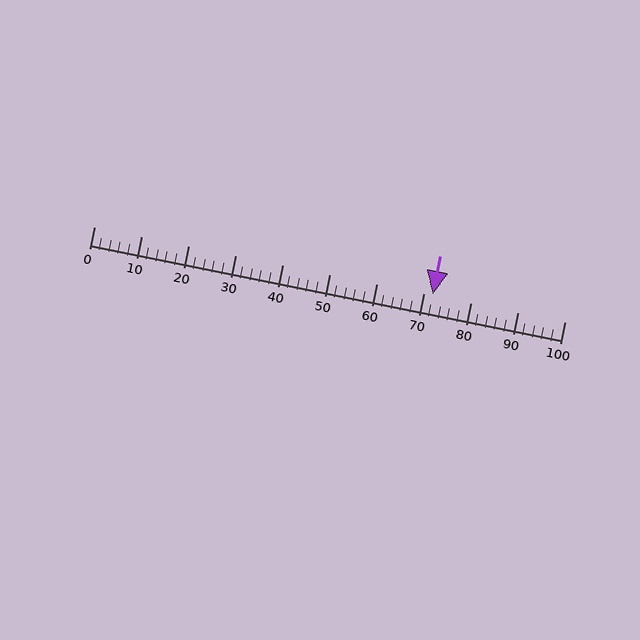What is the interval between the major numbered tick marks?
The major tick marks are spaced 10 units apart.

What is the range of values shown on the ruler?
The ruler shows values from 0 to 100.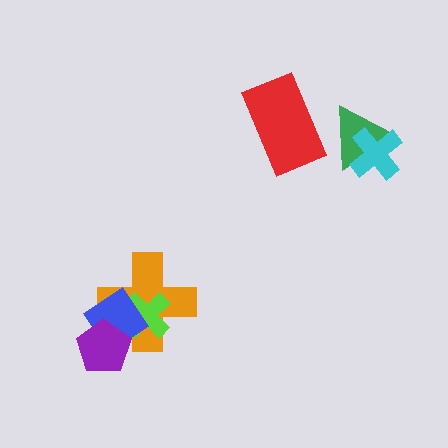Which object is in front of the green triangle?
The cyan cross is in front of the green triangle.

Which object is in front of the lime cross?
The blue diamond is in front of the lime cross.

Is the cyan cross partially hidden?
No, no other shape covers it.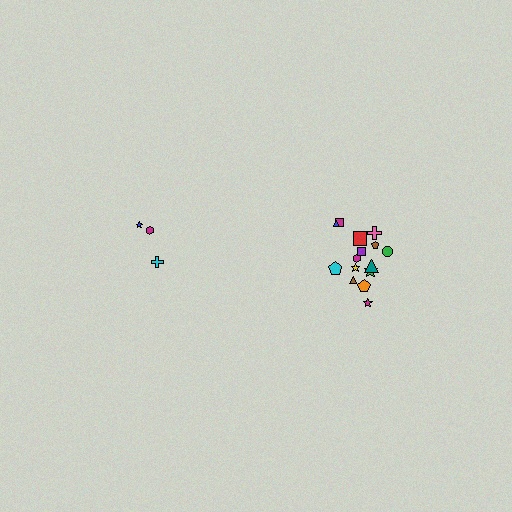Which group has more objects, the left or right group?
The right group.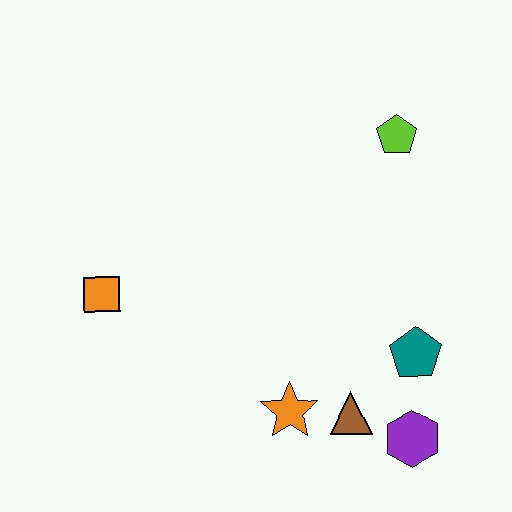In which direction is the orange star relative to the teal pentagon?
The orange star is to the left of the teal pentagon.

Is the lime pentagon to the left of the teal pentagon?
Yes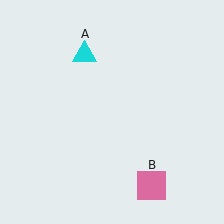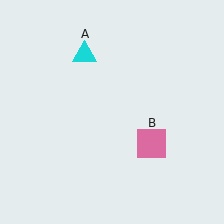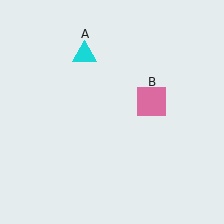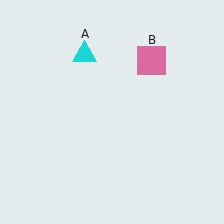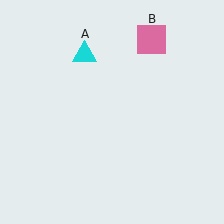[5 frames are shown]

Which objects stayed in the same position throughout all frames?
Cyan triangle (object A) remained stationary.